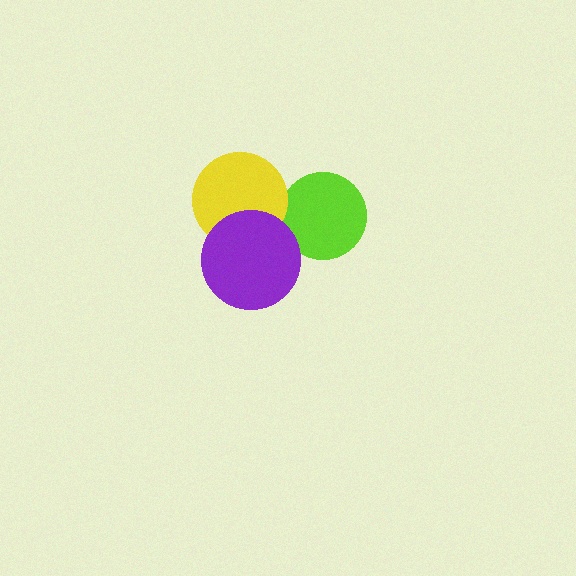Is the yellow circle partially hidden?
Yes, it is partially covered by another shape.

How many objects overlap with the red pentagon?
3 objects overlap with the red pentagon.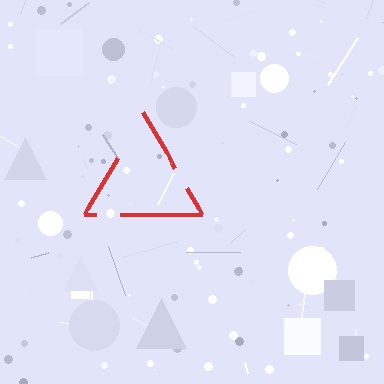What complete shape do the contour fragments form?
The contour fragments form a triangle.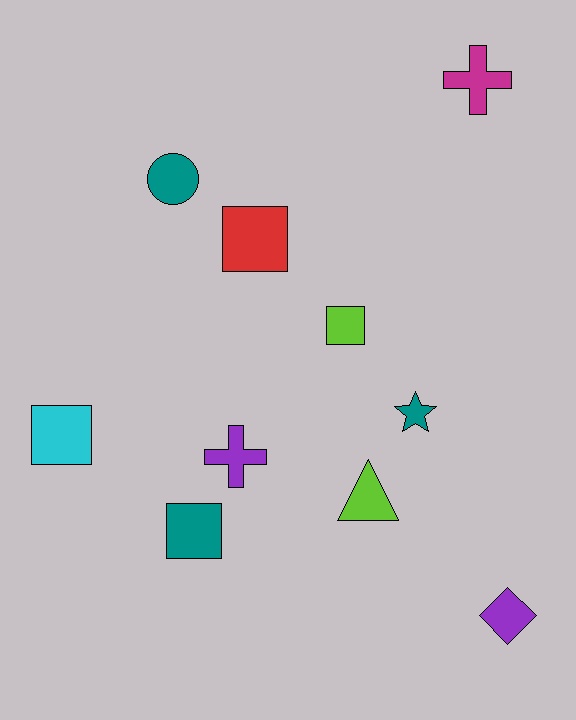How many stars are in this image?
There is 1 star.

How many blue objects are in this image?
There are no blue objects.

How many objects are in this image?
There are 10 objects.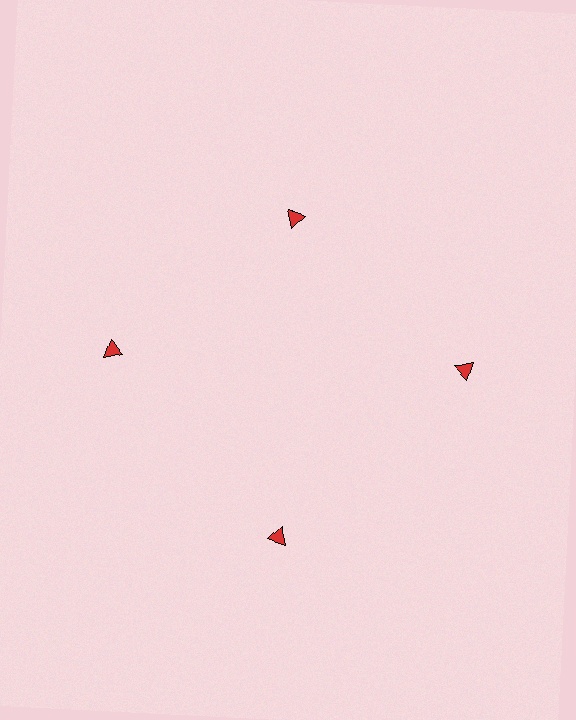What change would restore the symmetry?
The symmetry would be restored by moving it outward, back onto the ring so that all 4 triangles sit at equal angles and equal distance from the center.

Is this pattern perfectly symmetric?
No. The 4 red triangles are arranged in a ring, but one element near the 12 o'clock position is pulled inward toward the center, breaking the 4-fold rotational symmetry.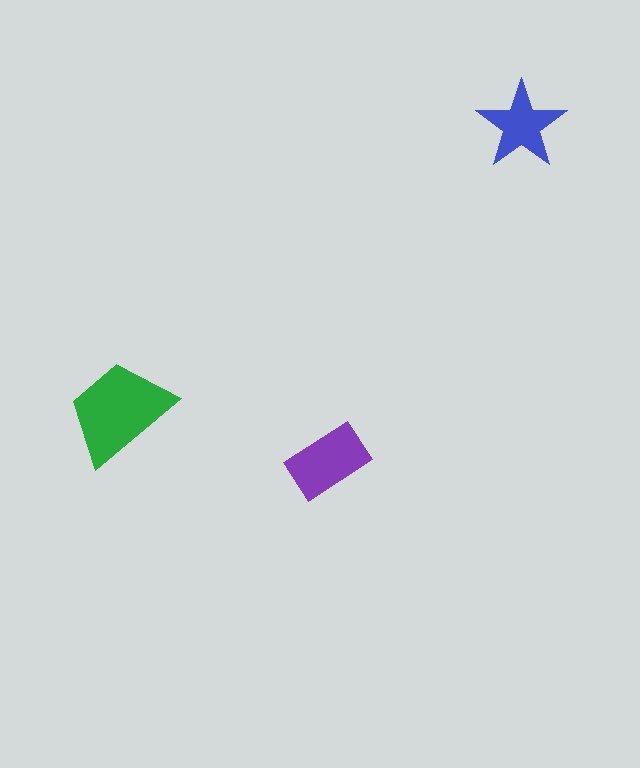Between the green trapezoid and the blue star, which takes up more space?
The green trapezoid.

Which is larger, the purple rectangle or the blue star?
The purple rectangle.